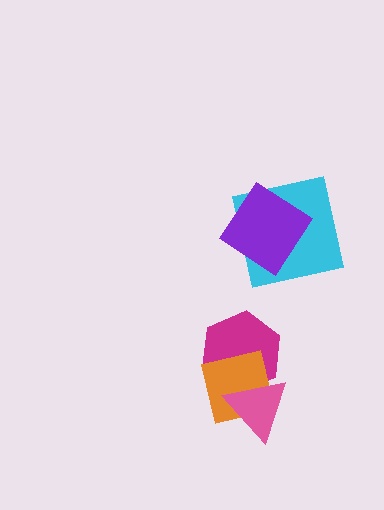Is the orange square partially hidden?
Yes, it is partially covered by another shape.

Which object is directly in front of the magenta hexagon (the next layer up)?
The orange square is directly in front of the magenta hexagon.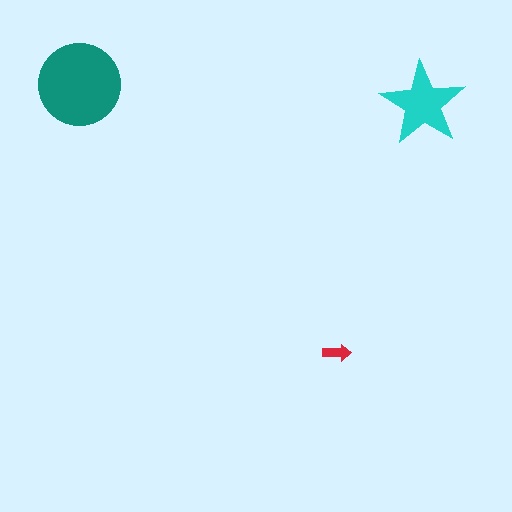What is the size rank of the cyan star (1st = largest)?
2nd.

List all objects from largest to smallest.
The teal circle, the cyan star, the red arrow.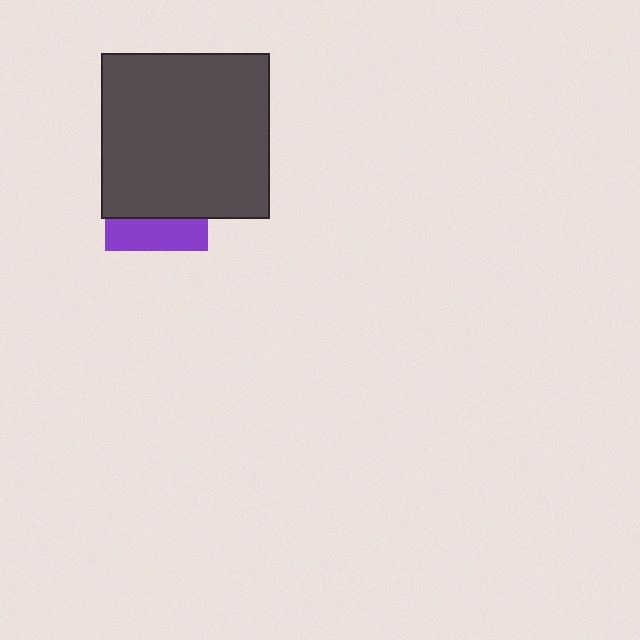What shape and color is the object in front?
The object in front is a dark gray rectangle.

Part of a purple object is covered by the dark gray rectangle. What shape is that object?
It is a square.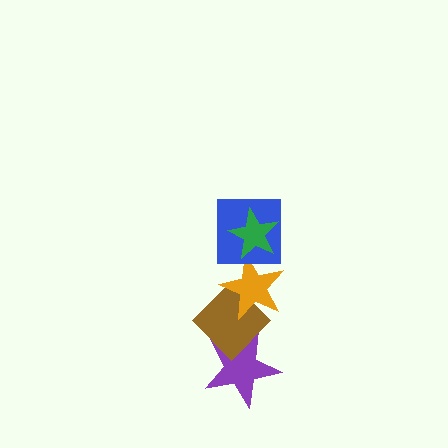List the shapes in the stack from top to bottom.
From top to bottom: the green star, the blue square, the orange star, the brown diamond, the purple star.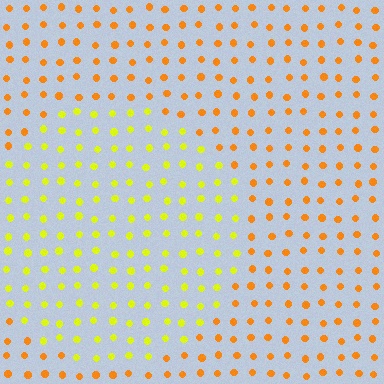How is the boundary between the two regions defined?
The boundary is defined purely by a slight shift in hue (about 37 degrees). Spacing, size, and orientation are identical on both sides.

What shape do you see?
I see a circle.